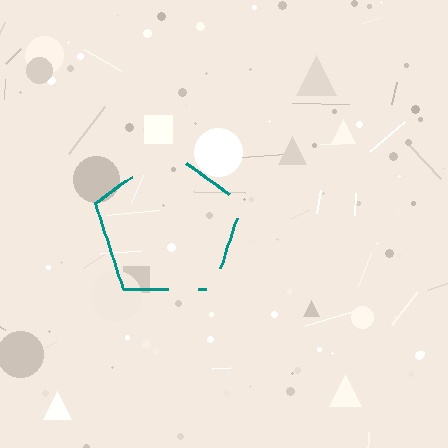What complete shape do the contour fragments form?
The contour fragments form a pentagon.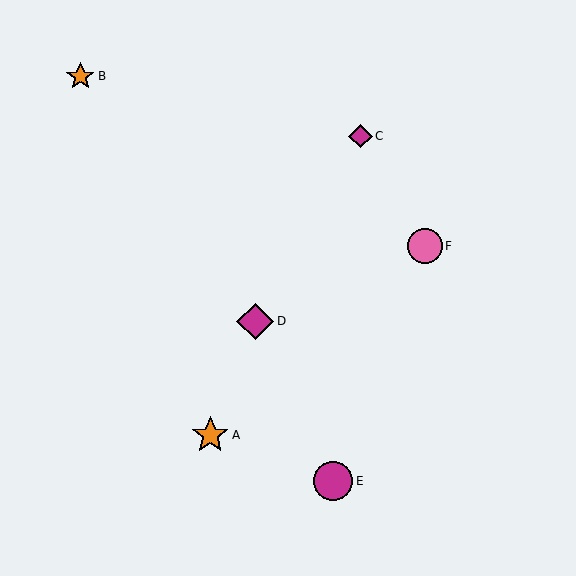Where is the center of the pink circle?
The center of the pink circle is at (425, 246).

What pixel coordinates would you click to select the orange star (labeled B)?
Click at (80, 76) to select the orange star B.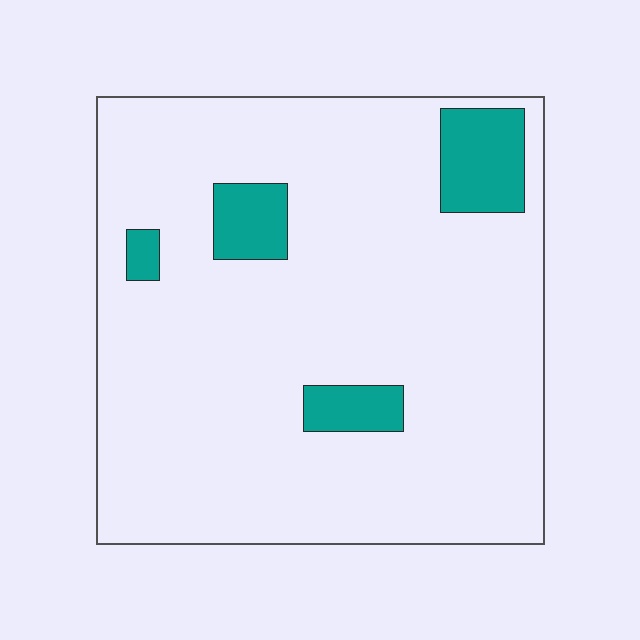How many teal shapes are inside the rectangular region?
4.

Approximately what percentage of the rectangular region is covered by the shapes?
Approximately 10%.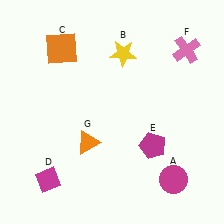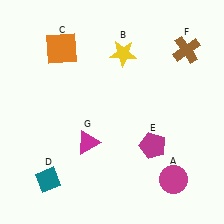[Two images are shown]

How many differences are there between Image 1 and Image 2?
There are 3 differences between the two images.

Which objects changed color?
D changed from magenta to teal. F changed from pink to brown. G changed from orange to magenta.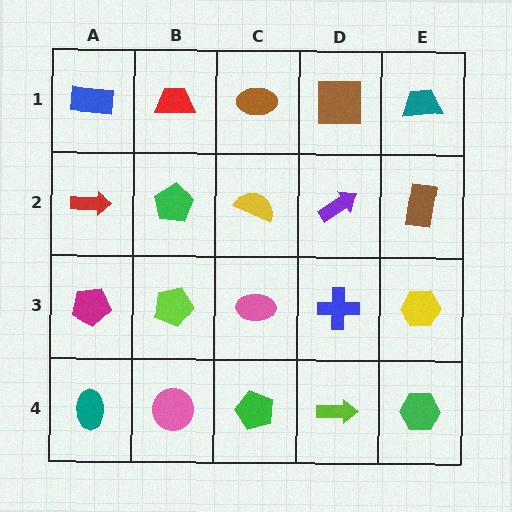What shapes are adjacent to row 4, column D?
A blue cross (row 3, column D), a green pentagon (row 4, column C), a green hexagon (row 4, column E).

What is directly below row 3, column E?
A green hexagon.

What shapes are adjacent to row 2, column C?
A brown ellipse (row 1, column C), a pink ellipse (row 3, column C), a green pentagon (row 2, column B), a purple arrow (row 2, column D).